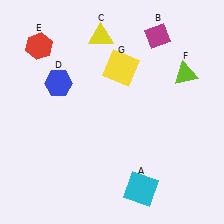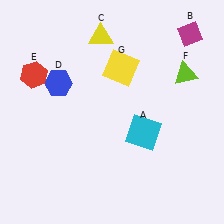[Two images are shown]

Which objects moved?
The objects that moved are: the cyan square (A), the magenta diamond (B), the red hexagon (E).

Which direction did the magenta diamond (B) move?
The magenta diamond (B) moved right.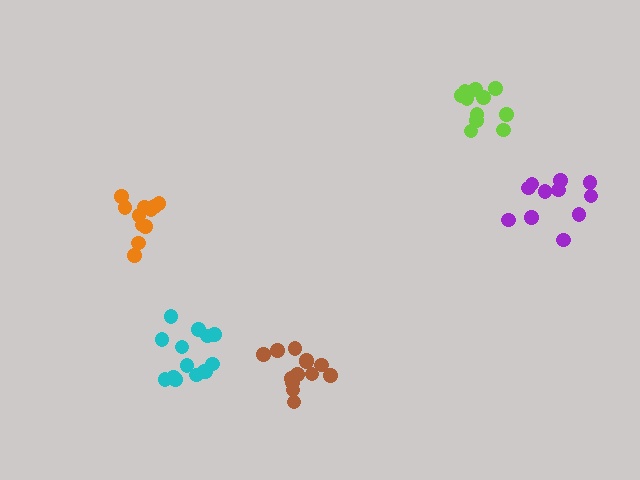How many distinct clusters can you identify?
There are 5 distinct clusters.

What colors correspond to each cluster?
The clusters are colored: purple, orange, brown, lime, cyan.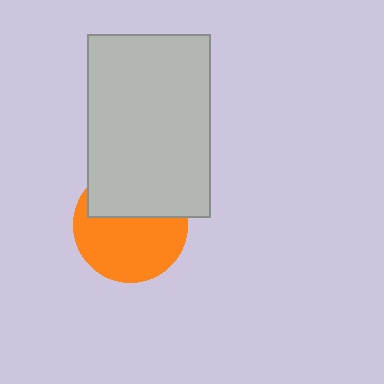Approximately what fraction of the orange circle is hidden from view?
Roughly 39% of the orange circle is hidden behind the light gray rectangle.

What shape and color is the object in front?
The object in front is a light gray rectangle.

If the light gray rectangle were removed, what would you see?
You would see the complete orange circle.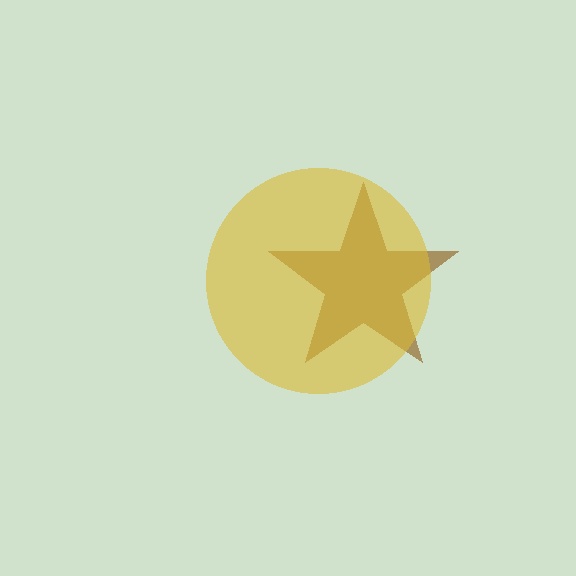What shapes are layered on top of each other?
The layered shapes are: a brown star, a yellow circle.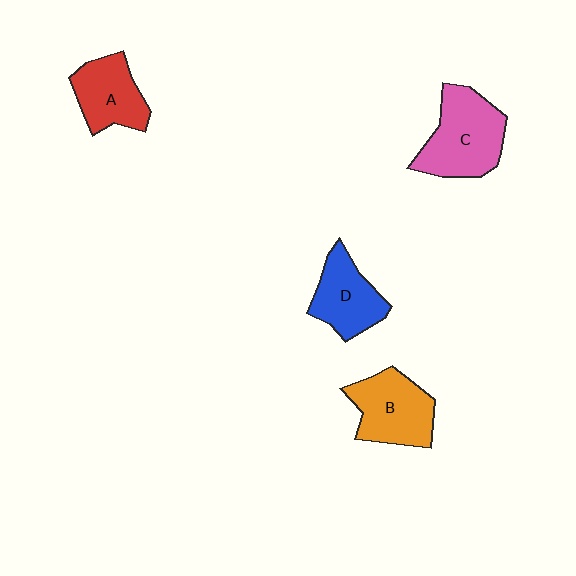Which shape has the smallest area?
Shape A (red).